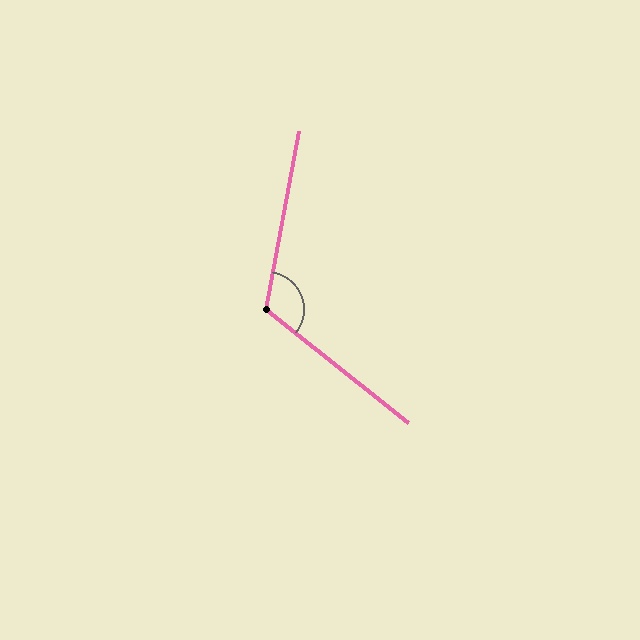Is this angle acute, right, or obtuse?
It is obtuse.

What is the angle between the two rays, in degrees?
Approximately 118 degrees.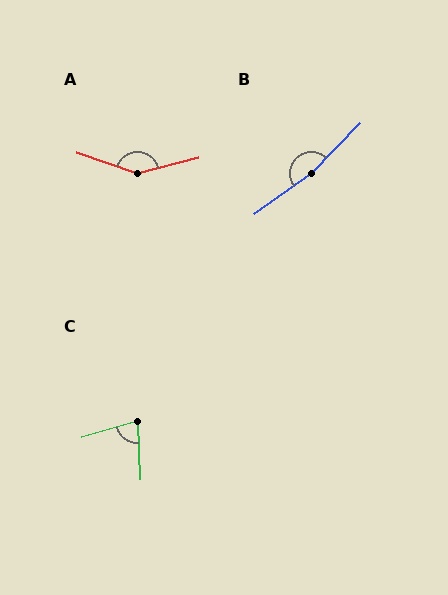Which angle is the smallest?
C, at approximately 77 degrees.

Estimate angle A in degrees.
Approximately 146 degrees.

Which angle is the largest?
B, at approximately 169 degrees.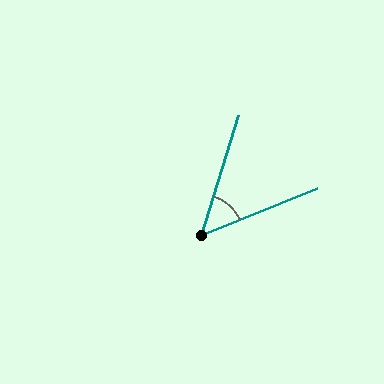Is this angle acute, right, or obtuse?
It is acute.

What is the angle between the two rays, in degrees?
Approximately 51 degrees.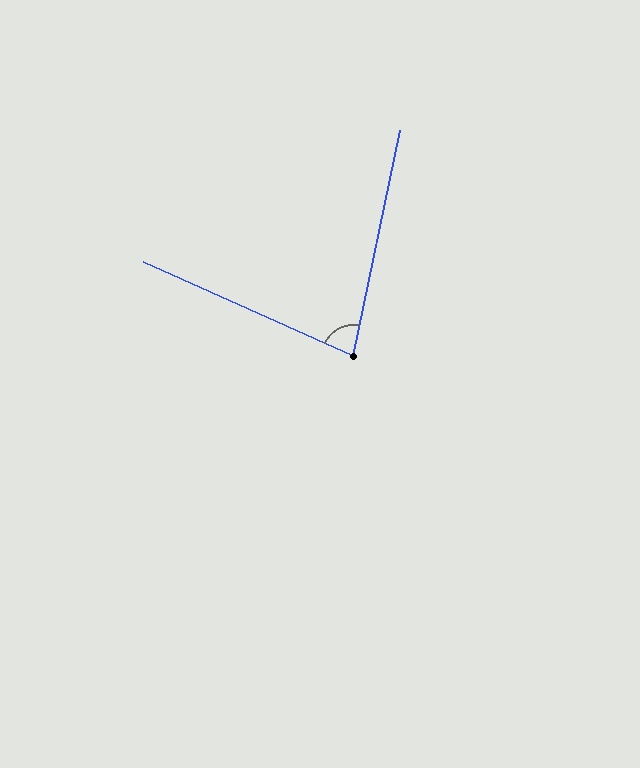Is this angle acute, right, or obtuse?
It is acute.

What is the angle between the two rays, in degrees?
Approximately 78 degrees.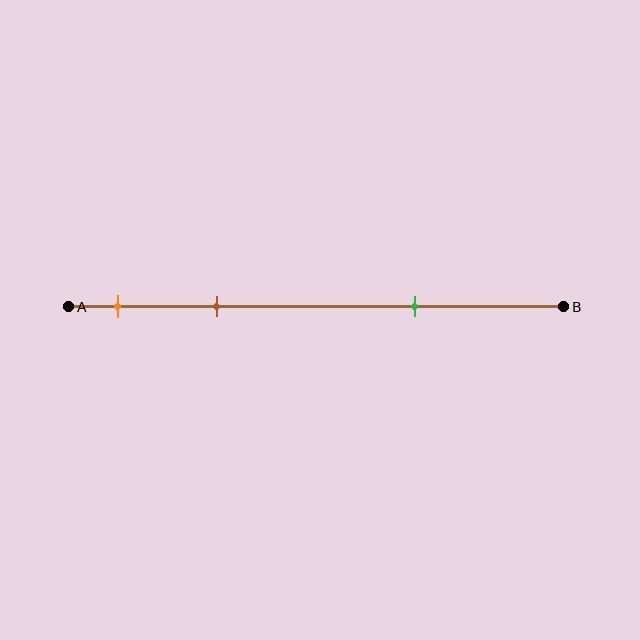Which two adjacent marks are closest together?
The orange and brown marks are the closest adjacent pair.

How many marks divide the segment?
There are 3 marks dividing the segment.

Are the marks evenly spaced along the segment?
No, the marks are not evenly spaced.